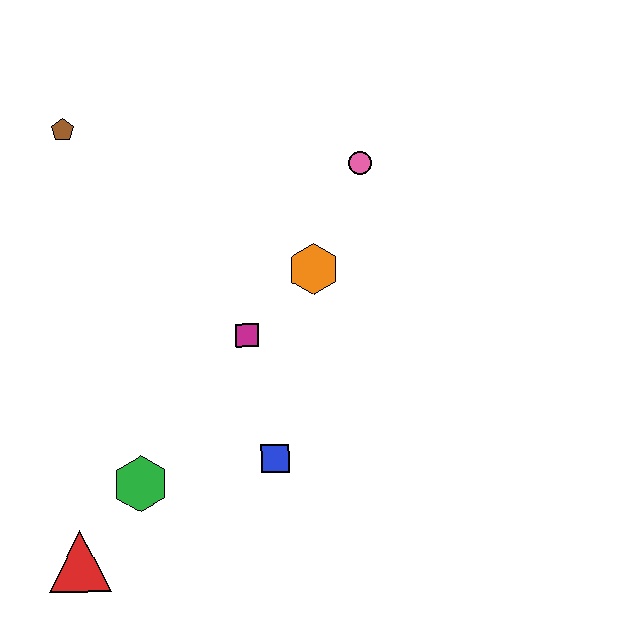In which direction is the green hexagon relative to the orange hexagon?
The green hexagon is below the orange hexagon.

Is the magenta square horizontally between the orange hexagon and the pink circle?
No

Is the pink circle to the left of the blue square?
No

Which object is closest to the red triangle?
The green hexagon is closest to the red triangle.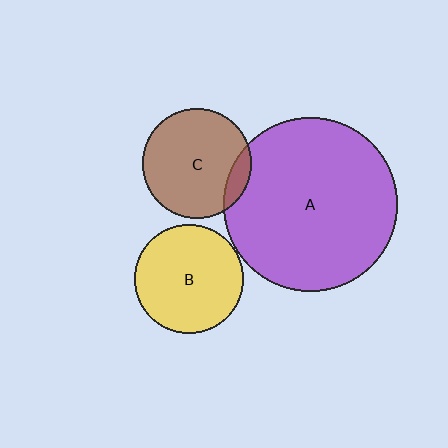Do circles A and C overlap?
Yes.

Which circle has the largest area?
Circle A (purple).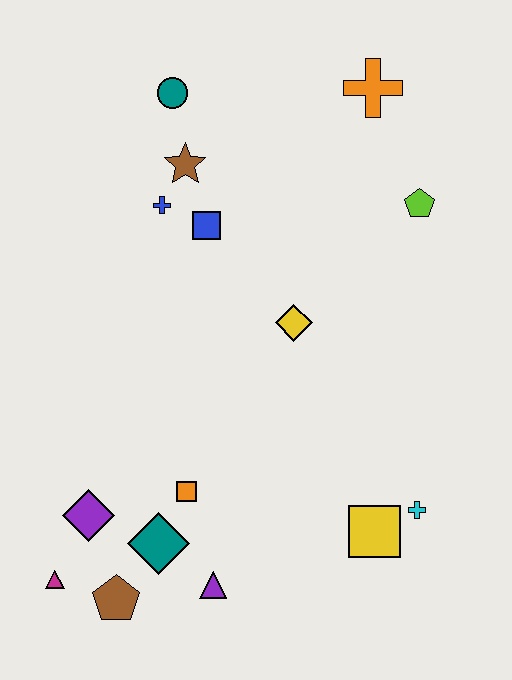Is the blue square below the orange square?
No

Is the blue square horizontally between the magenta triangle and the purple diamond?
No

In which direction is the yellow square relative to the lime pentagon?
The yellow square is below the lime pentagon.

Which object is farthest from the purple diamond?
The orange cross is farthest from the purple diamond.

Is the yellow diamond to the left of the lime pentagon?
Yes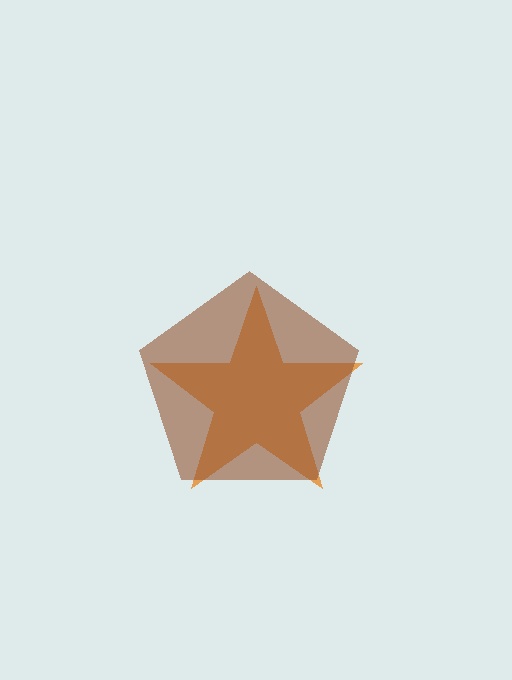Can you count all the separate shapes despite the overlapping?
Yes, there are 2 separate shapes.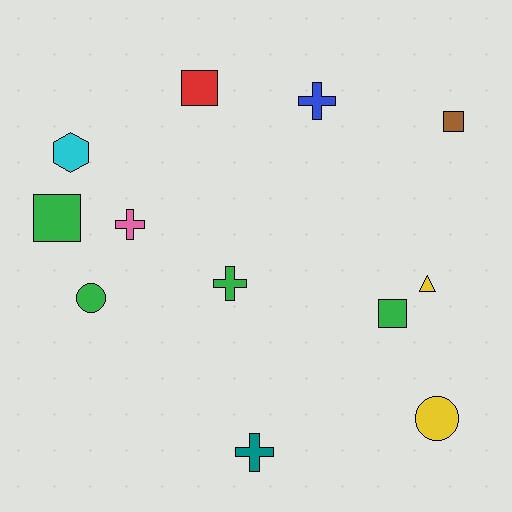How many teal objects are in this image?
There is 1 teal object.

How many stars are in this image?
There are no stars.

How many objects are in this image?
There are 12 objects.